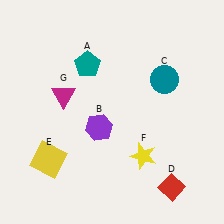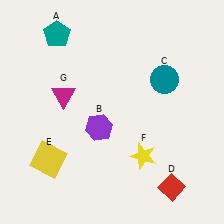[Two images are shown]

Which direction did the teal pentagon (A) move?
The teal pentagon (A) moved left.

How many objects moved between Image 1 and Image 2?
1 object moved between the two images.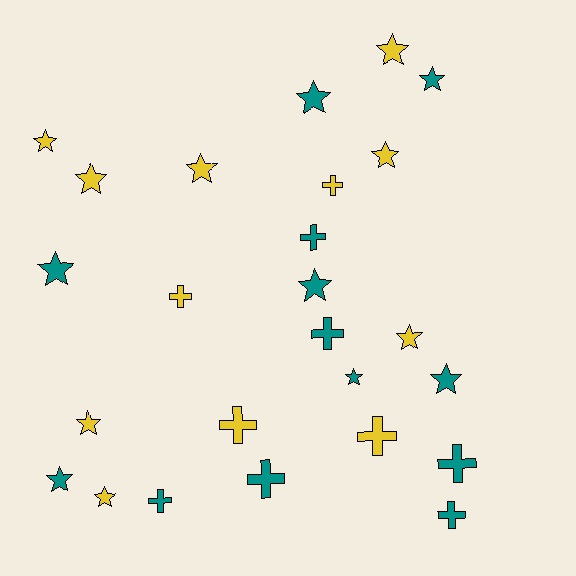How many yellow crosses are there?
There are 4 yellow crosses.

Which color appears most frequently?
Teal, with 13 objects.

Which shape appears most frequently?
Star, with 15 objects.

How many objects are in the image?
There are 25 objects.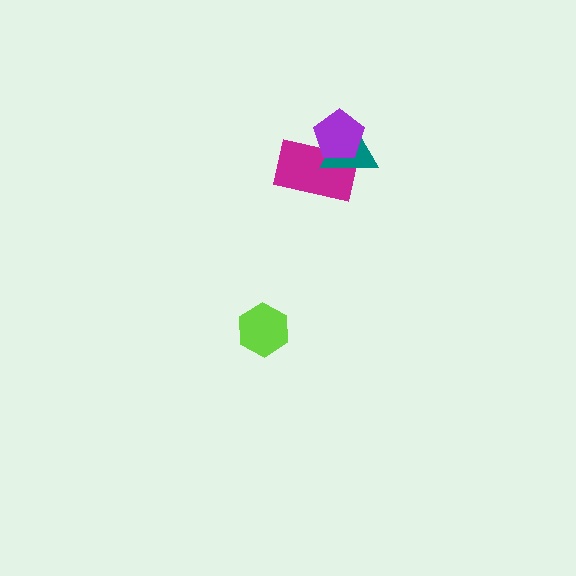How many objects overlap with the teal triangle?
2 objects overlap with the teal triangle.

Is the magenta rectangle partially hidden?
Yes, it is partially covered by another shape.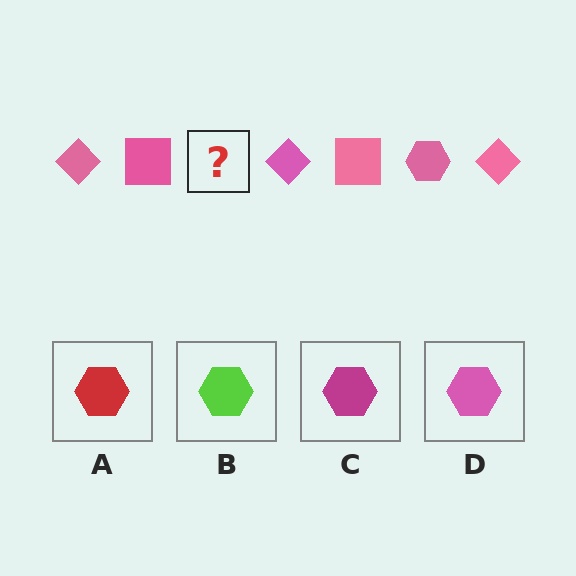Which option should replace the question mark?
Option D.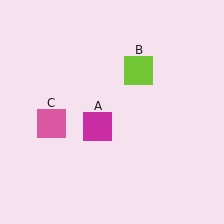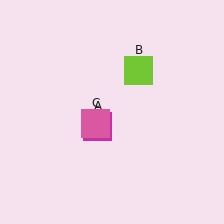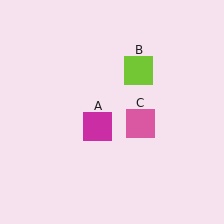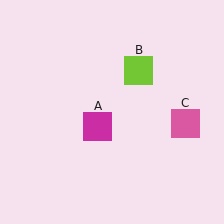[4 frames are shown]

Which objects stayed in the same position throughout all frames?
Magenta square (object A) and lime square (object B) remained stationary.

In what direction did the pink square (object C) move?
The pink square (object C) moved right.